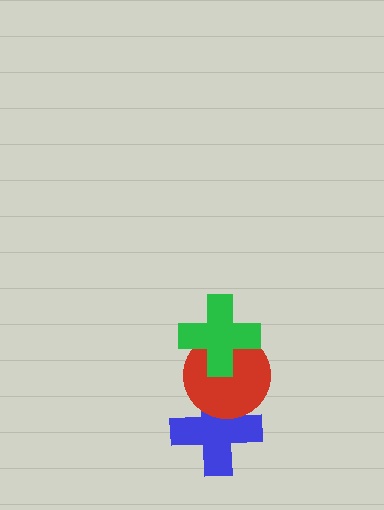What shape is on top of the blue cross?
The red circle is on top of the blue cross.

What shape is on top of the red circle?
The green cross is on top of the red circle.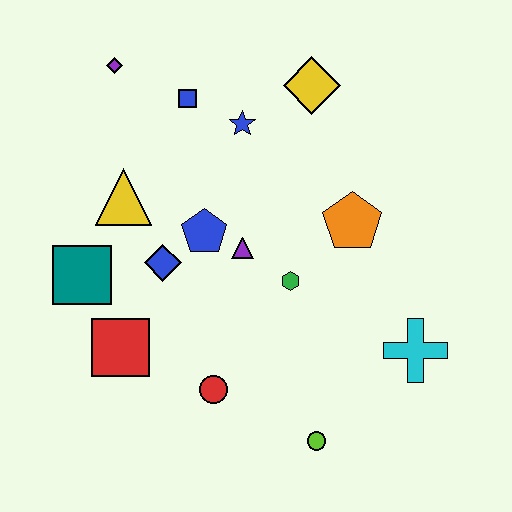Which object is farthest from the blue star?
The lime circle is farthest from the blue star.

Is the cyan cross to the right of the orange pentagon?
Yes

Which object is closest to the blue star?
The blue square is closest to the blue star.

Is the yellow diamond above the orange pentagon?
Yes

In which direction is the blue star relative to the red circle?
The blue star is above the red circle.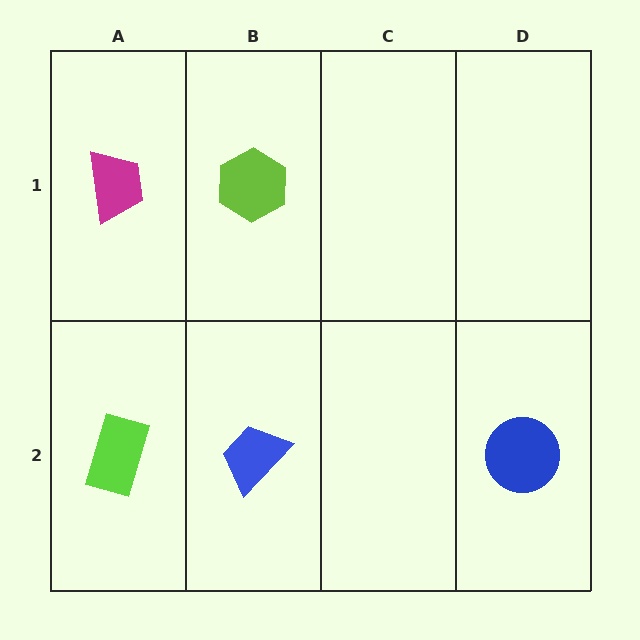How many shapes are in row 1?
2 shapes.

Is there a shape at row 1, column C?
No, that cell is empty.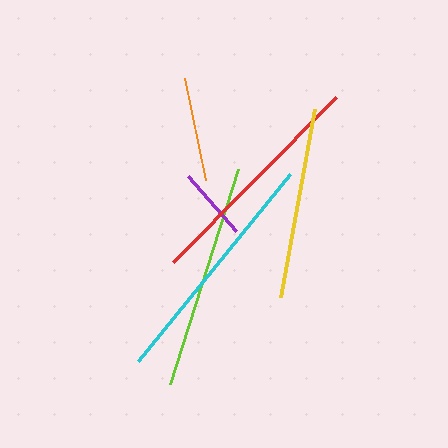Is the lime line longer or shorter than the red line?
The red line is longer than the lime line.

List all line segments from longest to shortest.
From longest to shortest: cyan, red, lime, yellow, orange, purple.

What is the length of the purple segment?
The purple segment is approximately 74 pixels long.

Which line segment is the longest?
The cyan line is the longest at approximately 241 pixels.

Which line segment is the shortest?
The purple line is the shortest at approximately 74 pixels.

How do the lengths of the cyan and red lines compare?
The cyan and red lines are approximately the same length.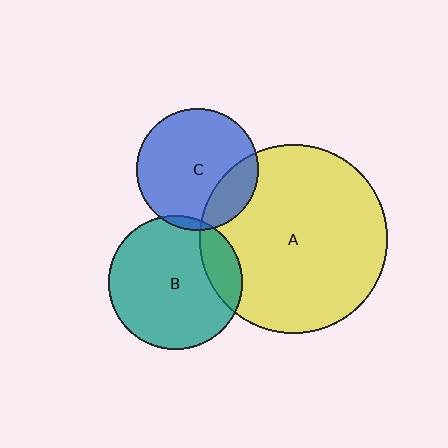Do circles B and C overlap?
Yes.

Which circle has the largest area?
Circle A (yellow).